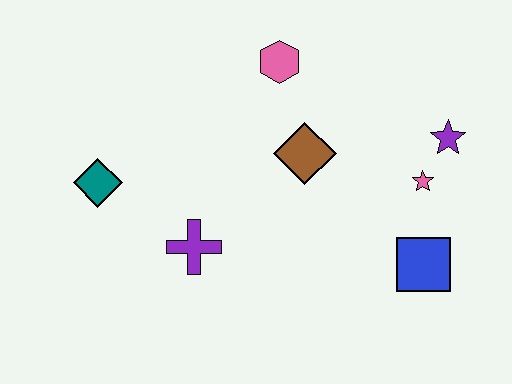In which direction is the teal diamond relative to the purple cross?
The teal diamond is to the left of the purple cross.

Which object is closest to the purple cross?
The teal diamond is closest to the purple cross.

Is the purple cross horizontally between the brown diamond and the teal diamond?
Yes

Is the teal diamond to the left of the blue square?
Yes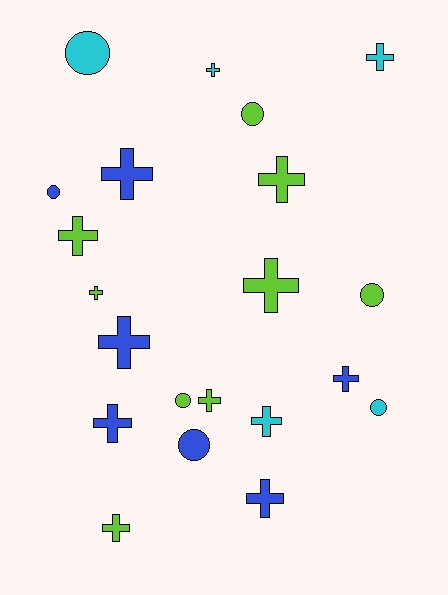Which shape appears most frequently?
Cross, with 14 objects.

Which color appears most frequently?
Lime, with 9 objects.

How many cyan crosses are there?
There are 3 cyan crosses.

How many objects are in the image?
There are 21 objects.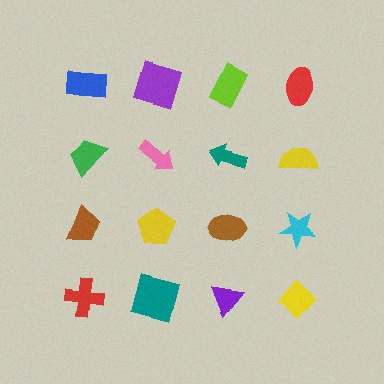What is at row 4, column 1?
A red cross.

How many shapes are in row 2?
4 shapes.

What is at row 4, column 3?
A purple triangle.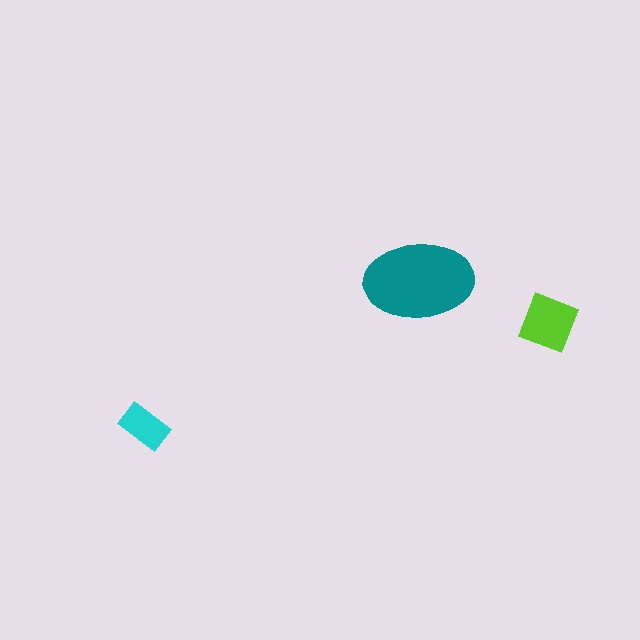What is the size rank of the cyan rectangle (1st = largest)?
3rd.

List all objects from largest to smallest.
The teal ellipse, the lime square, the cyan rectangle.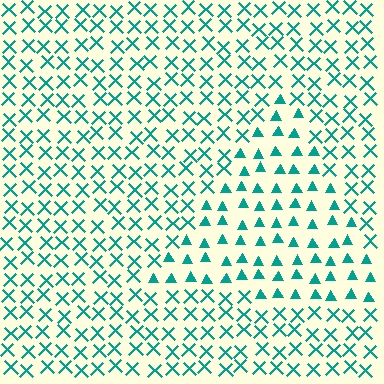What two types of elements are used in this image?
The image uses triangles inside the triangle region and X marks outside it.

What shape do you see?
I see a triangle.